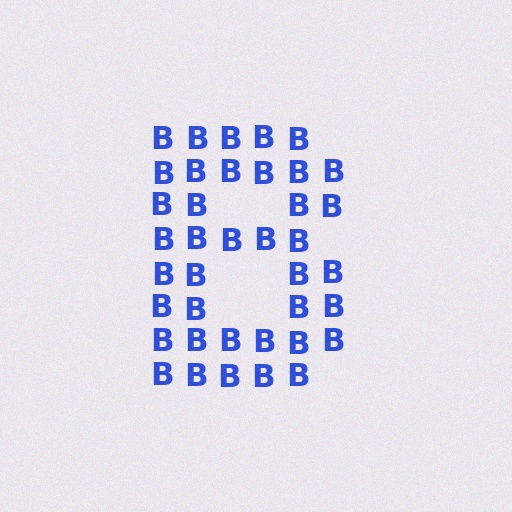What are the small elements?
The small elements are letter B's.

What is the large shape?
The large shape is the letter B.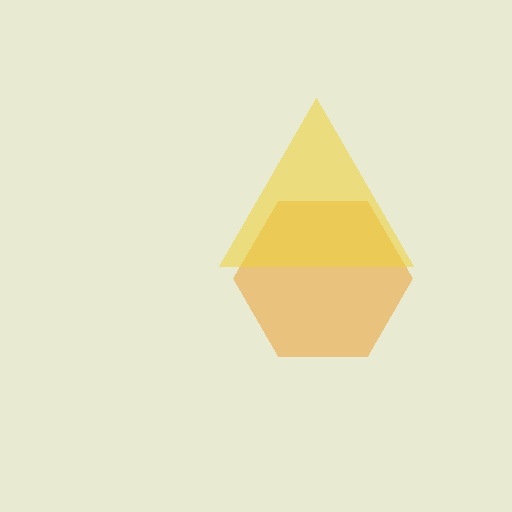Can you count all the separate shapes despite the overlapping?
Yes, there are 2 separate shapes.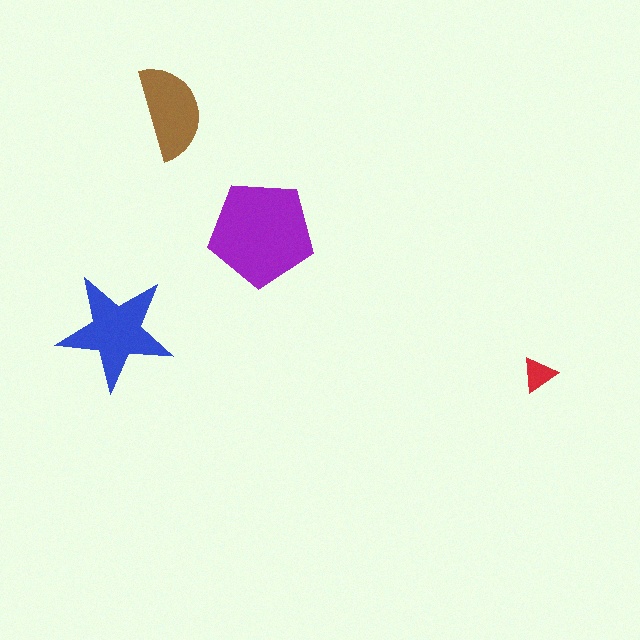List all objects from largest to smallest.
The purple pentagon, the blue star, the brown semicircle, the red triangle.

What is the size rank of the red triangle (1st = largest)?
4th.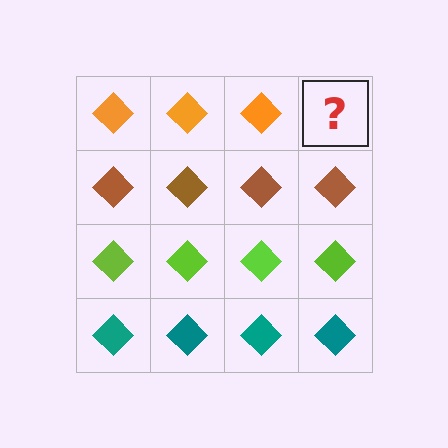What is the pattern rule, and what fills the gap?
The rule is that each row has a consistent color. The gap should be filled with an orange diamond.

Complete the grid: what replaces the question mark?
The question mark should be replaced with an orange diamond.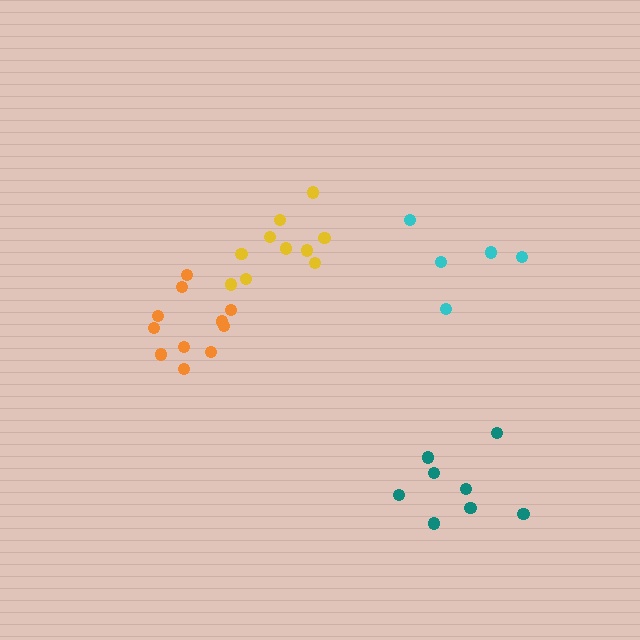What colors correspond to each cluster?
The clusters are colored: teal, cyan, yellow, orange.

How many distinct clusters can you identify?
There are 4 distinct clusters.